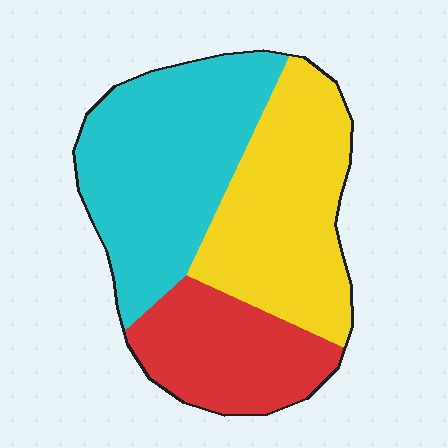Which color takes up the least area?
Red, at roughly 25%.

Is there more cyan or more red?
Cyan.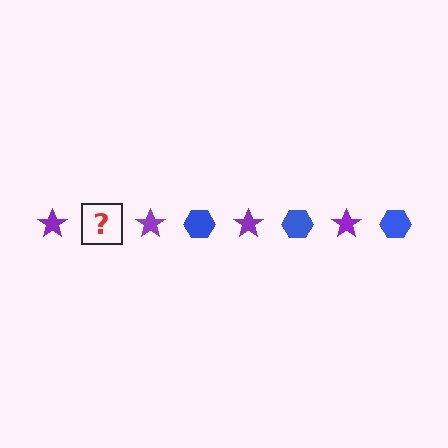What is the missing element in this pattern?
The missing element is a blue hexagon.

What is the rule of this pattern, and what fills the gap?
The rule is that the pattern alternates between purple star and blue hexagon. The gap should be filled with a blue hexagon.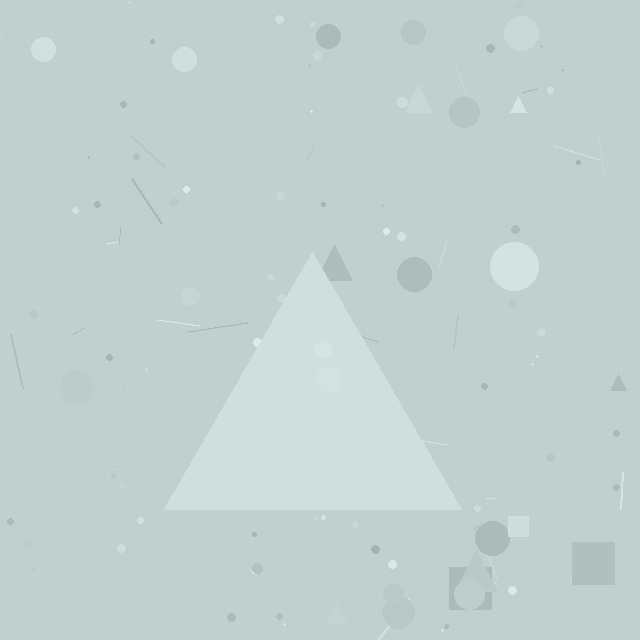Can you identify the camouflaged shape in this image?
The camouflaged shape is a triangle.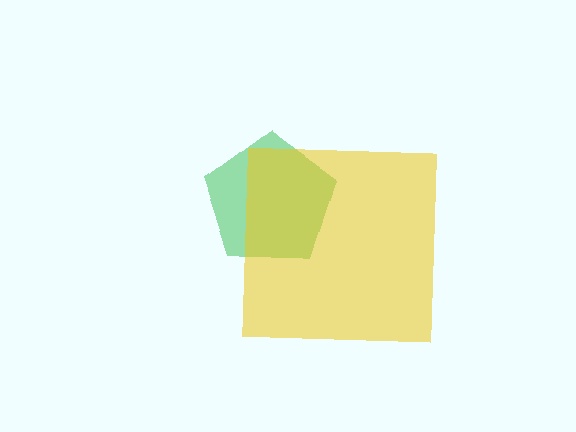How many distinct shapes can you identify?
There are 2 distinct shapes: a green pentagon, a yellow square.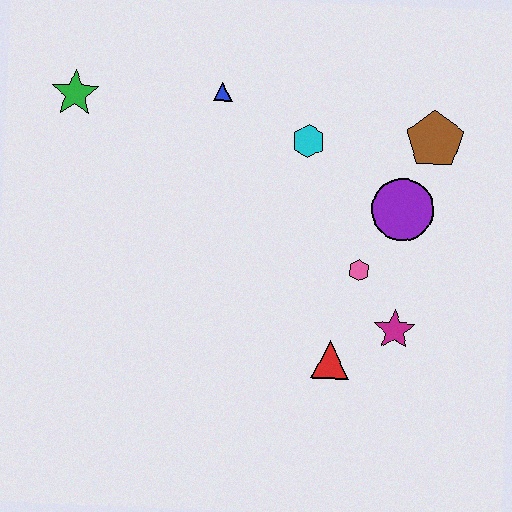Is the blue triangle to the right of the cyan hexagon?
No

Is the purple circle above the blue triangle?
No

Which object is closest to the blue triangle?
The cyan hexagon is closest to the blue triangle.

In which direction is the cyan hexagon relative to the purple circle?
The cyan hexagon is to the left of the purple circle.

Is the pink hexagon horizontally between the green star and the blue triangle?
No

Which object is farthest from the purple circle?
The green star is farthest from the purple circle.